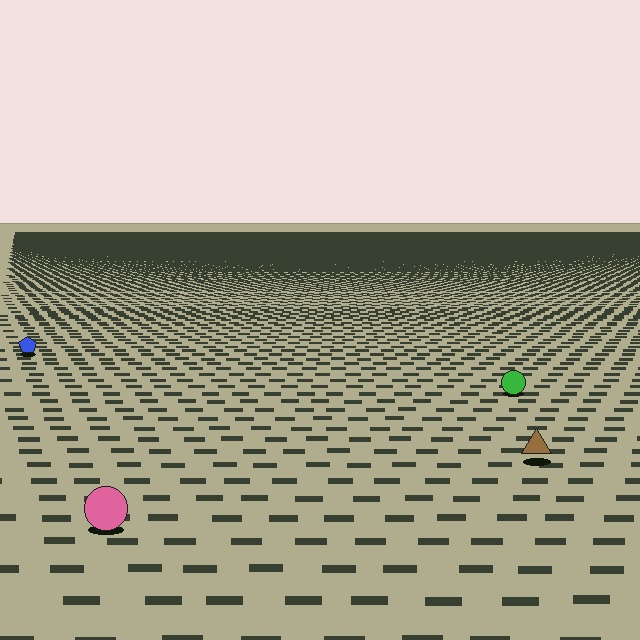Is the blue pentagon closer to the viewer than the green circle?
No. The green circle is closer — you can tell from the texture gradient: the ground texture is coarser near it.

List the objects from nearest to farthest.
From nearest to farthest: the pink circle, the brown triangle, the green circle, the blue pentagon.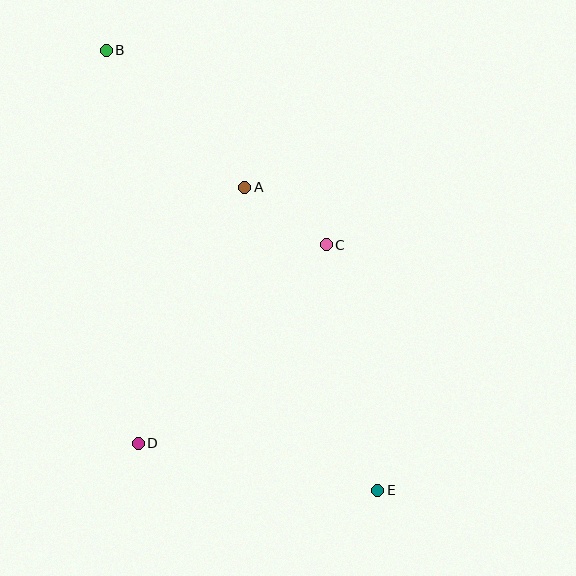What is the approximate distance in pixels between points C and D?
The distance between C and D is approximately 274 pixels.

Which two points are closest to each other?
Points A and C are closest to each other.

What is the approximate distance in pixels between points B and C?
The distance between B and C is approximately 294 pixels.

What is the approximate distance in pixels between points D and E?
The distance between D and E is approximately 244 pixels.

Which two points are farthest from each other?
Points B and E are farthest from each other.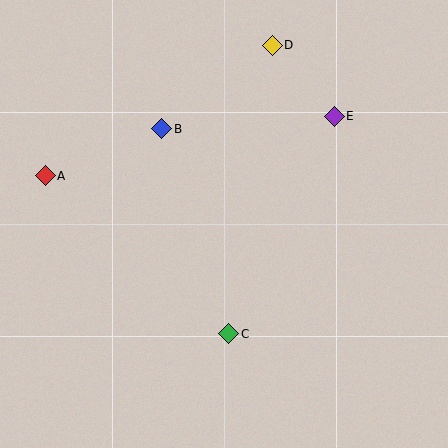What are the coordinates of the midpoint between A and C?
The midpoint between A and C is at (137, 255).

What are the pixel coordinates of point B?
Point B is at (162, 129).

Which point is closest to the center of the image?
Point C at (229, 334) is closest to the center.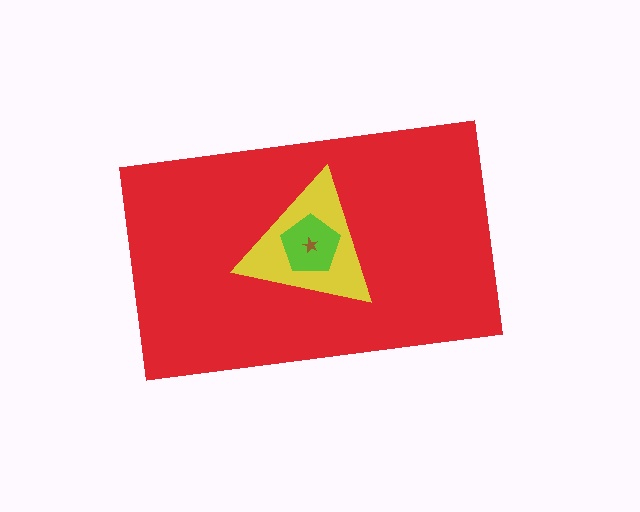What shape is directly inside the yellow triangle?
The lime pentagon.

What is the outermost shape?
The red rectangle.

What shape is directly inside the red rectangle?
The yellow triangle.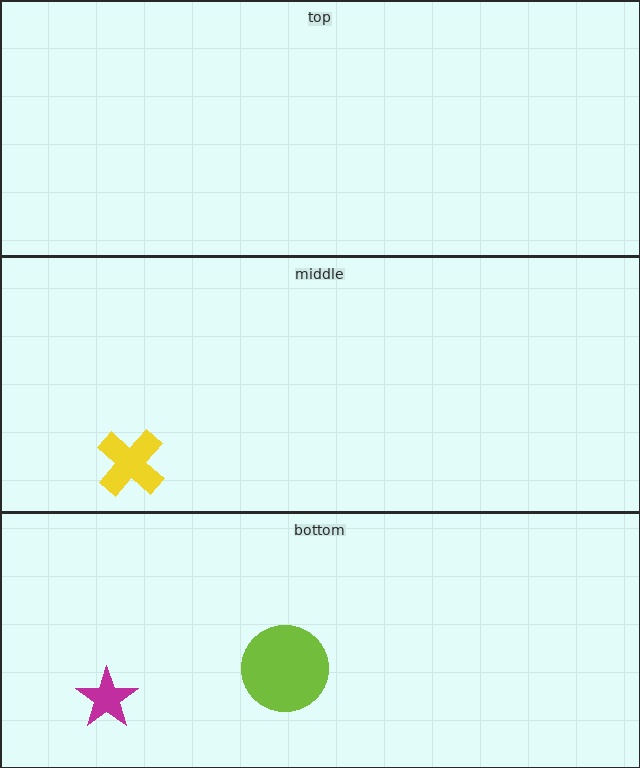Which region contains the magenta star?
The bottom region.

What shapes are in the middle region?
The yellow cross.